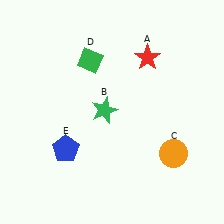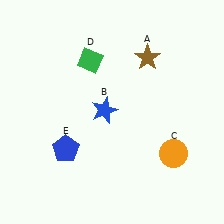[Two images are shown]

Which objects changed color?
A changed from red to brown. B changed from green to blue.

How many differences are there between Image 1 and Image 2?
There are 2 differences between the two images.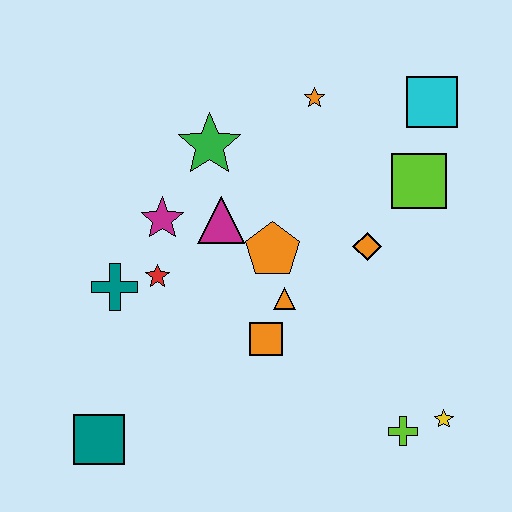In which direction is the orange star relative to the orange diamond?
The orange star is above the orange diamond.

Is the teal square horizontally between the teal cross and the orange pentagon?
No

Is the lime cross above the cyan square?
No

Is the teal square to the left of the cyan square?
Yes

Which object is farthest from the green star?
The yellow star is farthest from the green star.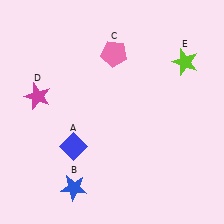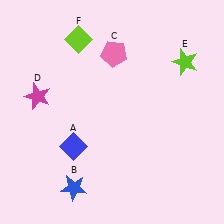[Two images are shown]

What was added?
A lime diamond (F) was added in Image 2.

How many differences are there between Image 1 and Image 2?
There is 1 difference between the two images.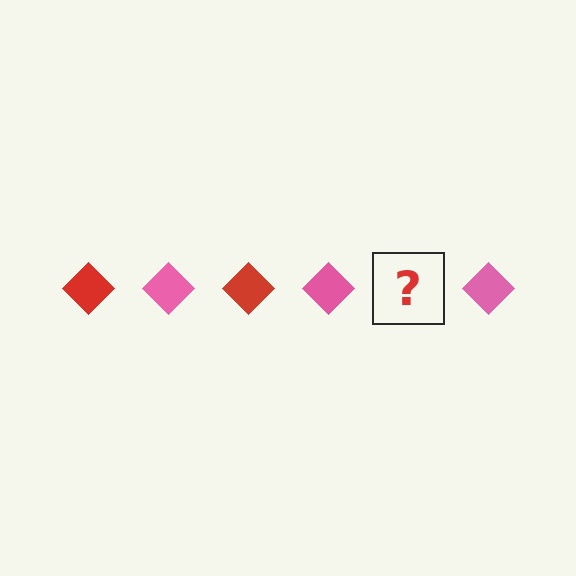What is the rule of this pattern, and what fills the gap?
The rule is that the pattern cycles through red, pink diamonds. The gap should be filled with a red diamond.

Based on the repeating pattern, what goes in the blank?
The blank should be a red diamond.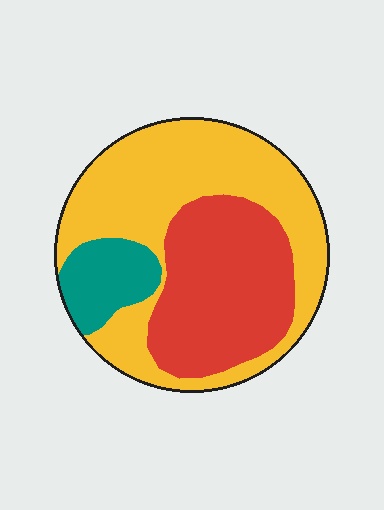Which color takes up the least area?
Teal, at roughly 10%.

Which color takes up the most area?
Yellow, at roughly 55%.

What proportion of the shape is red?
Red covers 35% of the shape.